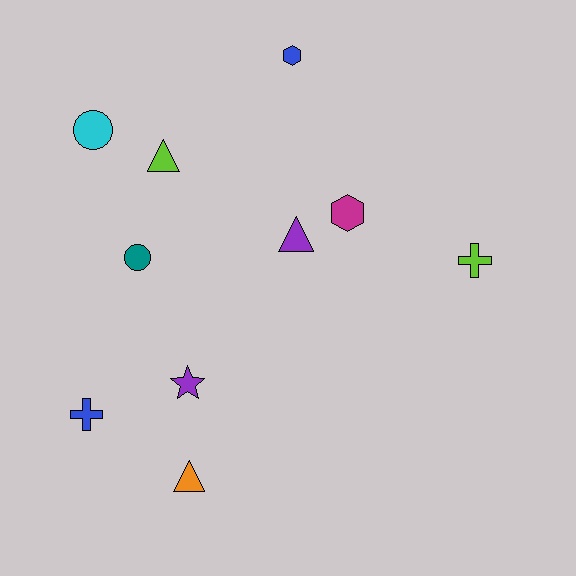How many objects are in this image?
There are 10 objects.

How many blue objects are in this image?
There are 2 blue objects.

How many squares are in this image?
There are no squares.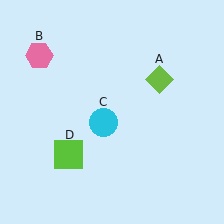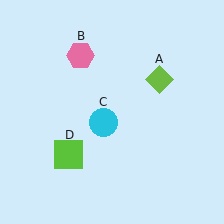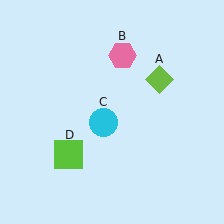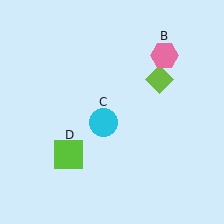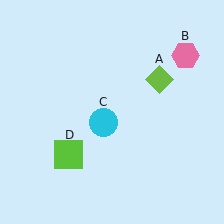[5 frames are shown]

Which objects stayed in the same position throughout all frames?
Lime diamond (object A) and cyan circle (object C) and lime square (object D) remained stationary.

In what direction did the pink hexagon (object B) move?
The pink hexagon (object B) moved right.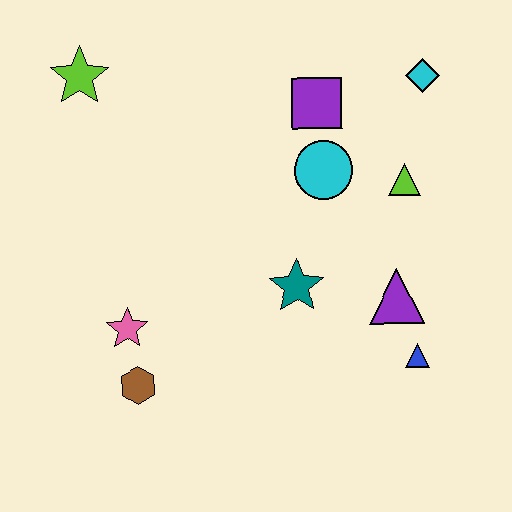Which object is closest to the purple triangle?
The blue triangle is closest to the purple triangle.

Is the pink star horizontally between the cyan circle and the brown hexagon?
No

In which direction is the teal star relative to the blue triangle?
The teal star is to the left of the blue triangle.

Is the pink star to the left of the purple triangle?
Yes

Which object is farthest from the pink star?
The cyan diamond is farthest from the pink star.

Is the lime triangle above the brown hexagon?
Yes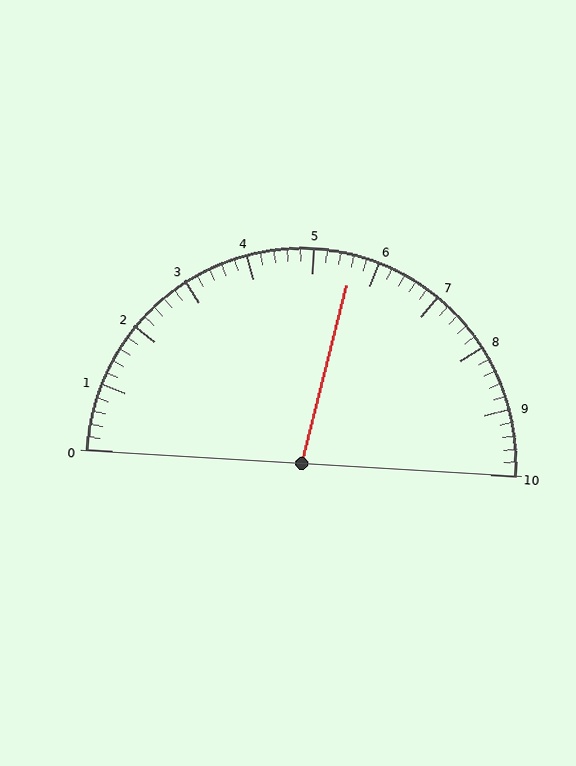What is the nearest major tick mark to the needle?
The nearest major tick mark is 6.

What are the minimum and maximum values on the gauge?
The gauge ranges from 0 to 10.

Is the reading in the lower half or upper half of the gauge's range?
The reading is in the upper half of the range (0 to 10).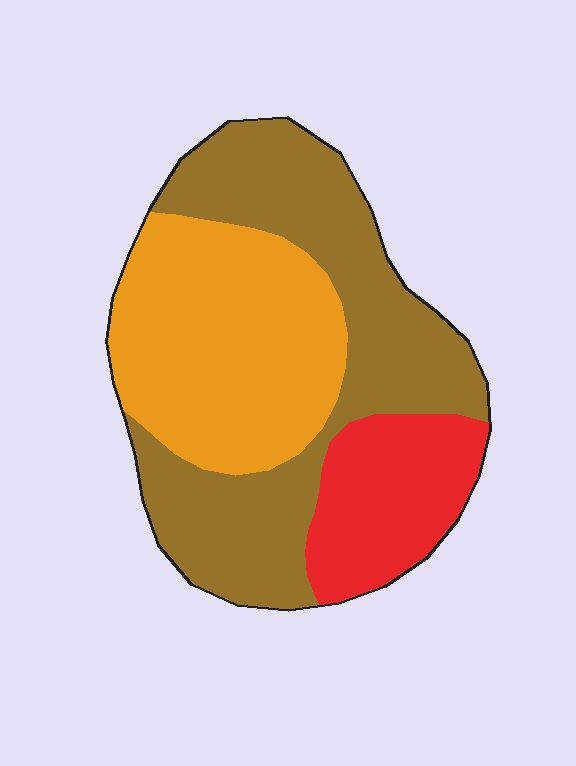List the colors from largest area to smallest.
From largest to smallest: brown, orange, red.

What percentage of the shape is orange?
Orange takes up between a quarter and a half of the shape.